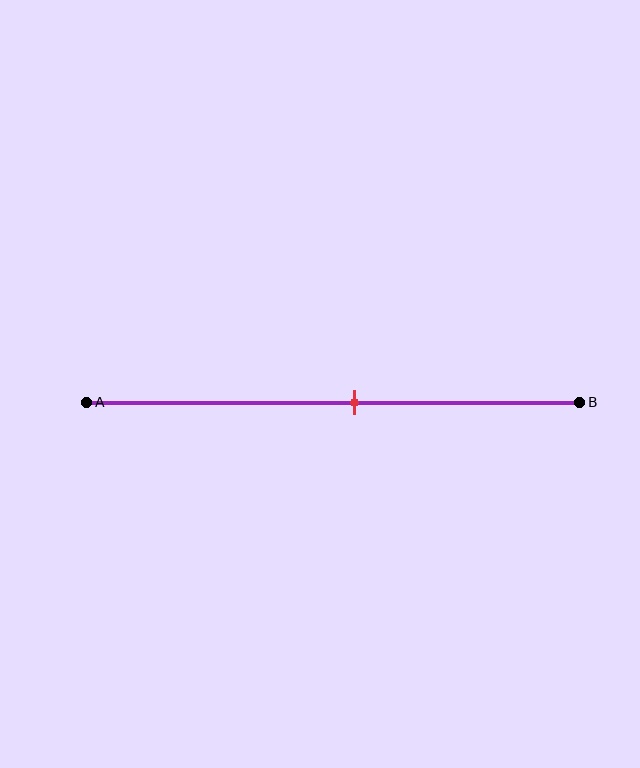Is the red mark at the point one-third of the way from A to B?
No, the mark is at about 55% from A, not at the 33% one-third point.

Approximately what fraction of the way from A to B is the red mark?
The red mark is approximately 55% of the way from A to B.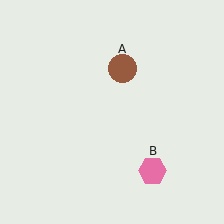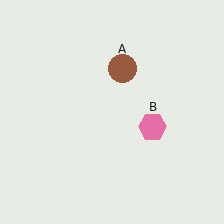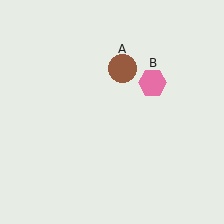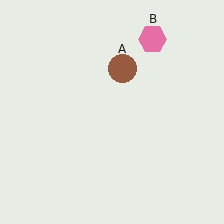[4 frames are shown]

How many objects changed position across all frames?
1 object changed position: pink hexagon (object B).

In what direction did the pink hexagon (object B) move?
The pink hexagon (object B) moved up.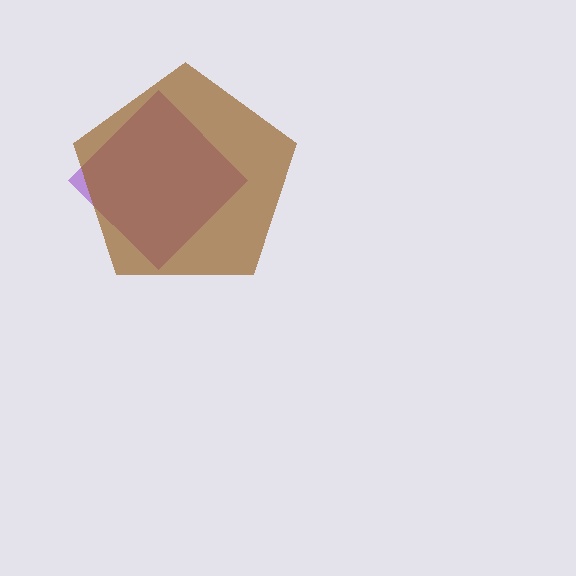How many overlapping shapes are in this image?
There are 2 overlapping shapes in the image.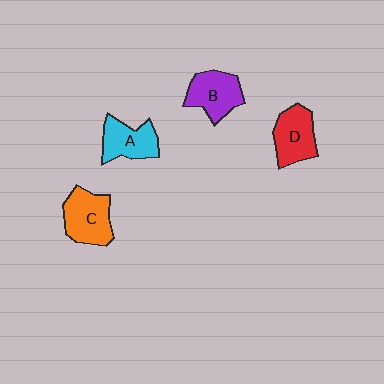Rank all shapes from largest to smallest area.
From largest to smallest: C (orange), B (purple), D (red), A (cyan).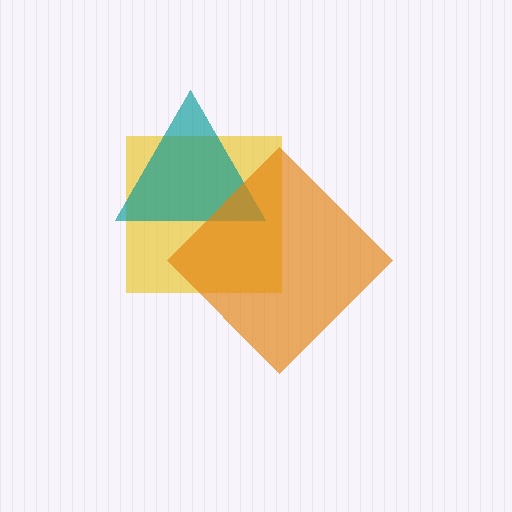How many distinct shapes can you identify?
There are 3 distinct shapes: a yellow square, a teal triangle, an orange diamond.